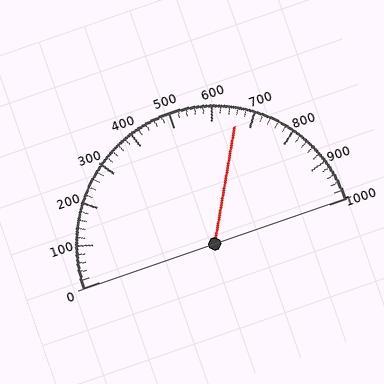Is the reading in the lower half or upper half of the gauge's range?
The reading is in the upper half of the range (0 to 1000).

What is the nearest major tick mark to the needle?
The nearest major tick mark is 700.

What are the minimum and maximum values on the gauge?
The gauge ranges from 0 to 1000.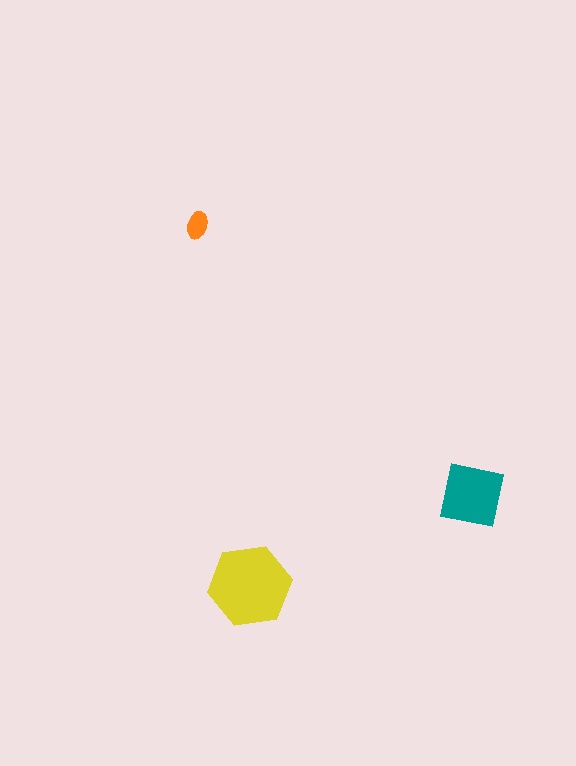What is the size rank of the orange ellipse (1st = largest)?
3rd.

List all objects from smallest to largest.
The orange ellipse, the teal square, the yellow hexagon.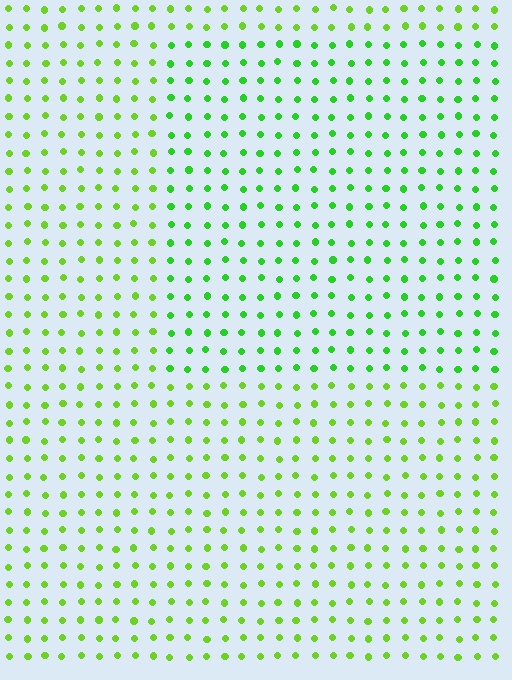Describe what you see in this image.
The image is filled with small lime elements in a uniform arrangement. A rectangle-shaped region is visible where the elements are tinted to a slightly different hue, forming a subtle color boundary.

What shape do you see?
I see a rectangle.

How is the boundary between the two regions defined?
The boundary is defined purely by a slight shift in hue (about 24 degrees). Spacing, size, and orientation are identical on both sides.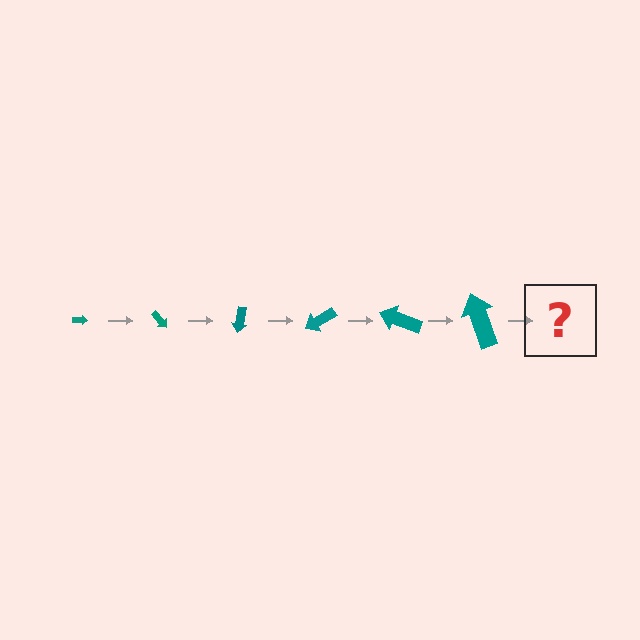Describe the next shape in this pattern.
It should be an arrow, larger than the previous one and rotated 300 degrees from the start.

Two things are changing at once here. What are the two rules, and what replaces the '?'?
The two rules are that the arrow grows larger each step and it rotates 50 degrees each step. The '?' should be an arrow, larger than the previous one and rotated 300 degrees from the start.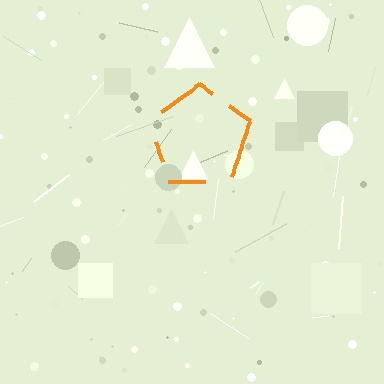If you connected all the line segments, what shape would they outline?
They would outline a pentagon.